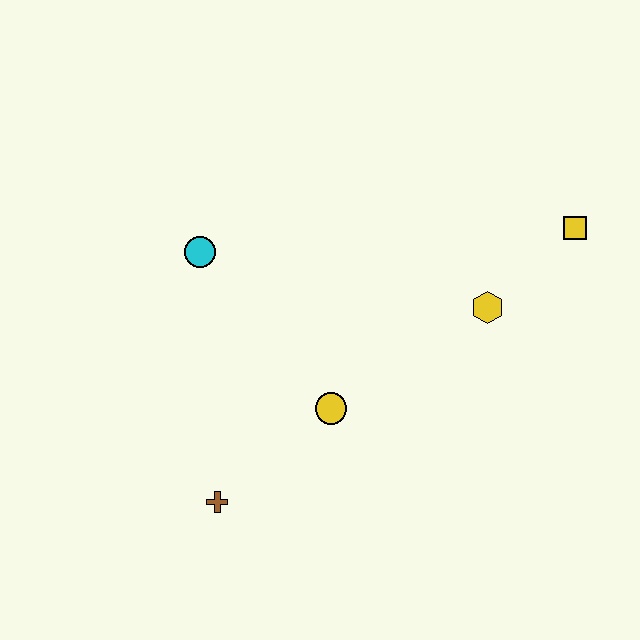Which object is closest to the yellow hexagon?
The yellow square is closest to the yellow hexagon.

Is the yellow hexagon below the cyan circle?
Yes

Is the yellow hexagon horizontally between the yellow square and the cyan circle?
Yes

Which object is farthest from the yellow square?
The brown cross is farthest from the yellow square.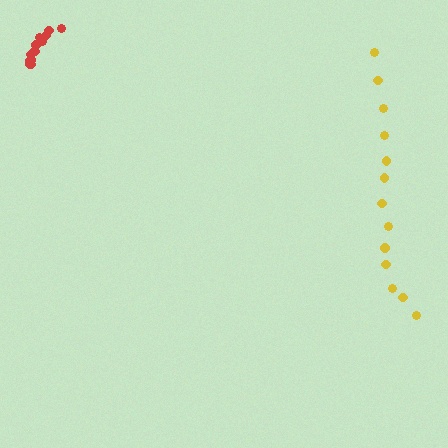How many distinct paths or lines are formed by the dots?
There are 2 distinct paths.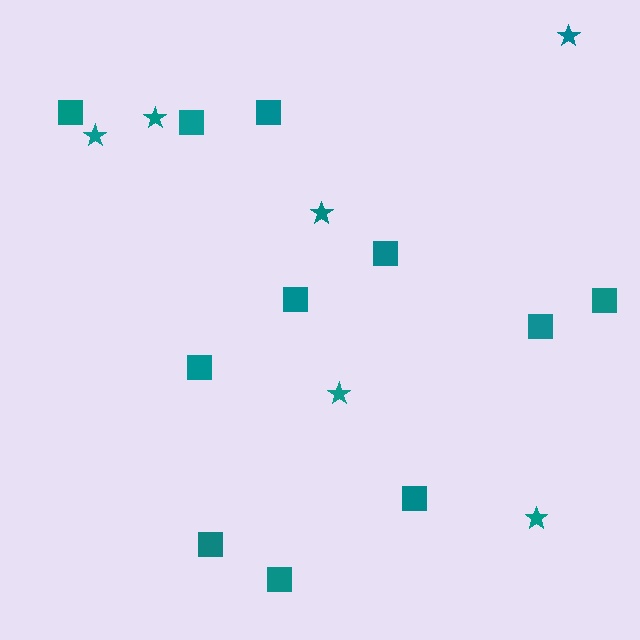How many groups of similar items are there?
There are 2 groups: one group of squares (11) and one group of stars (6).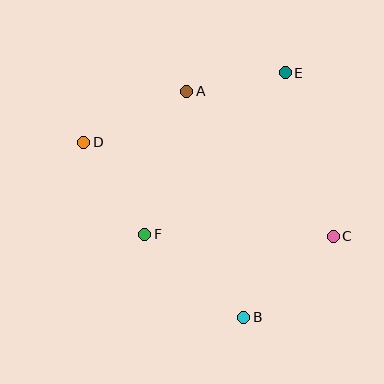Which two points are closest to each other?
Points A and E are closest to each other.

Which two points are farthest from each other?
Points C and D are farthest from each other.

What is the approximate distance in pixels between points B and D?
The distance between B and D is approximately 237 pixels.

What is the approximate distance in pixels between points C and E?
The distance between C and E is approximately 171 pixels.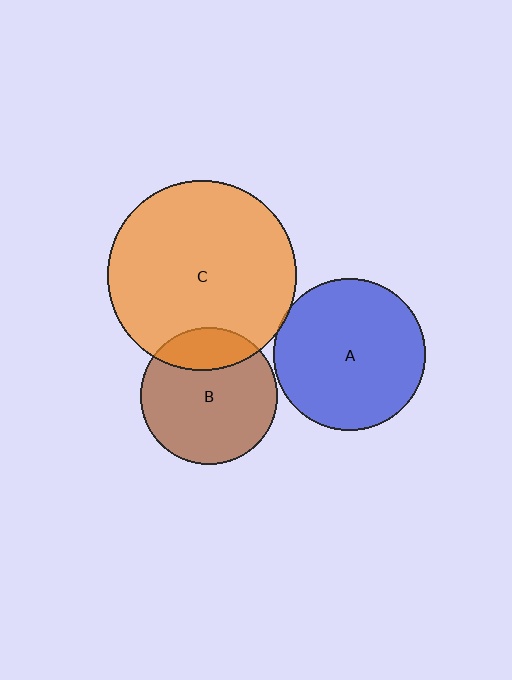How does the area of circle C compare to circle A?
Approximately 1.6 times.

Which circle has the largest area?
Circle C (orange).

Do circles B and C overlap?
Yes.